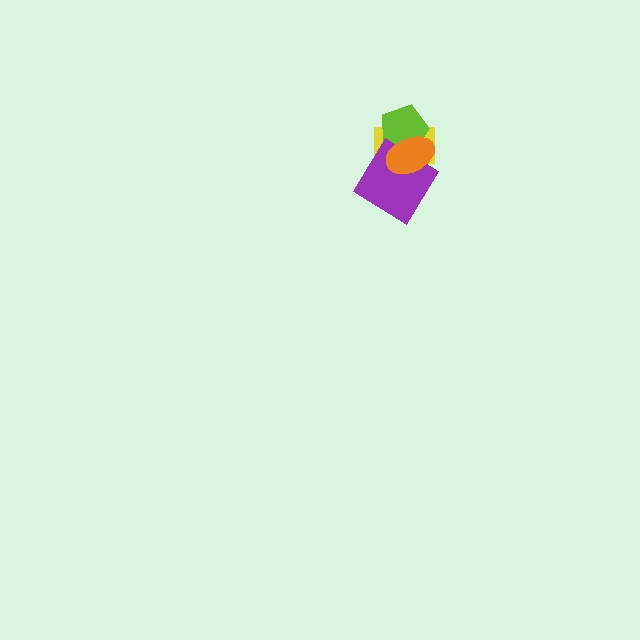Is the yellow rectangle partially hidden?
Yes, it is partially covered by another shape.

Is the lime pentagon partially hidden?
Yes, it is partially covered by another shape.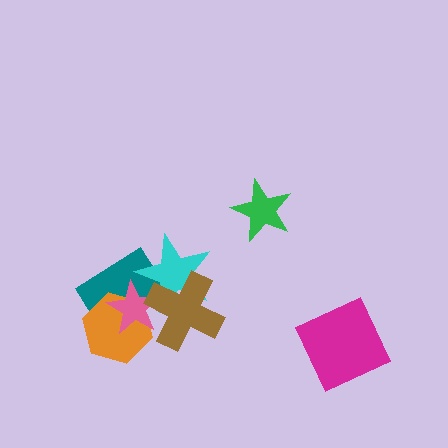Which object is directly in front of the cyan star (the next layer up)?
The pink star is directly in front of the cyan star.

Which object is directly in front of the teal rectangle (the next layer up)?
The orange hexagon is directly in front of the teal rectangle.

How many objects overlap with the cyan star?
3 objects overlap with the cyan star.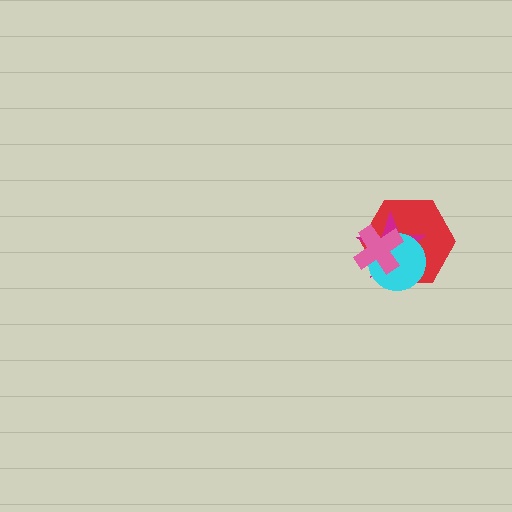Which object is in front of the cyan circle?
The pink cross is in front of the cyan circle.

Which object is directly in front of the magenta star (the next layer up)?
The cyan circle is directly in front of the magenta star.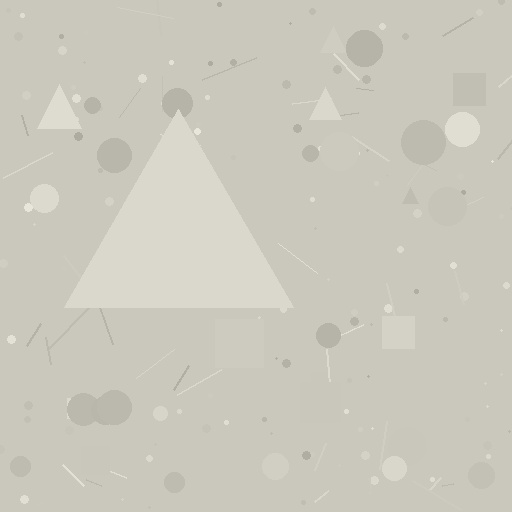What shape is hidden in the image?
A triangle is hidden in the image.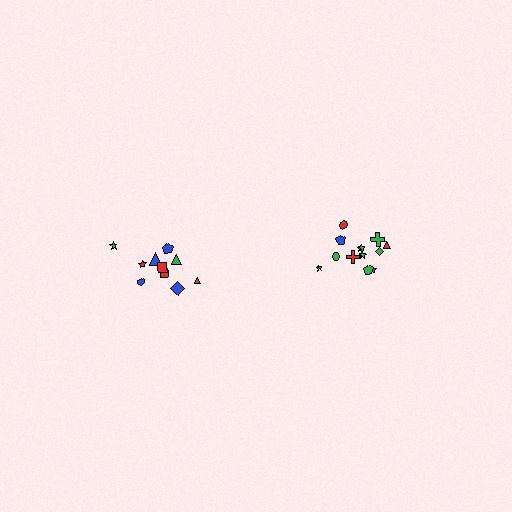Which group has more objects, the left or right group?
The right group.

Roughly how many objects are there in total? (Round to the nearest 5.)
Roughly 25 objects in total.